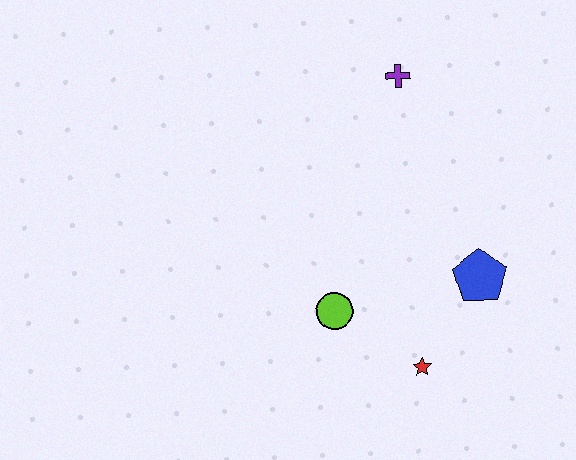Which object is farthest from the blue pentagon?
The purple cross is farthest from the blue pentagon.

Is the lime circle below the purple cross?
Yes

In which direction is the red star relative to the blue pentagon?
The red star is below the blue pentagon.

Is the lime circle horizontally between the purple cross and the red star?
No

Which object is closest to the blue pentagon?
The red star is closest to the blue pentagon.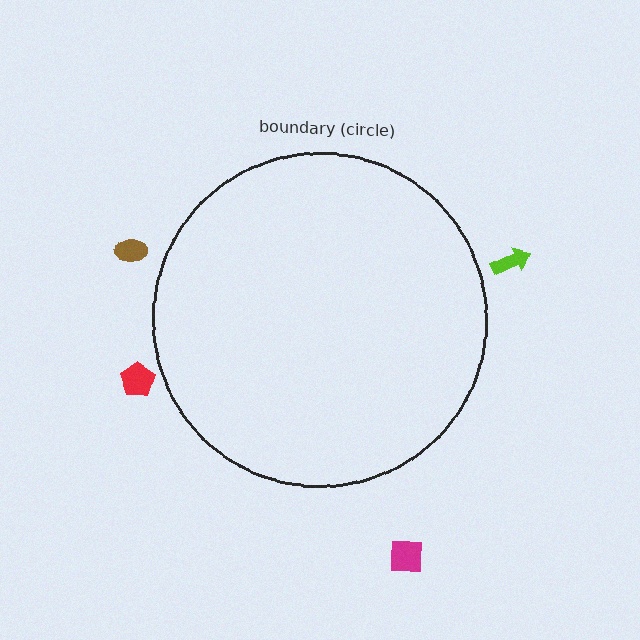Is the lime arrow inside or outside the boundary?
Outside.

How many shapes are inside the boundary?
0 inside, 4 outside.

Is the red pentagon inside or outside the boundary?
Outside.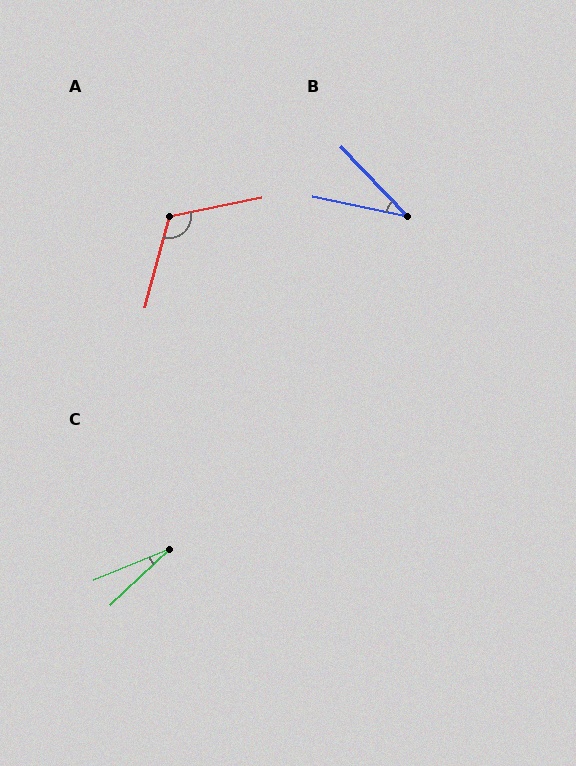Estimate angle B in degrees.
Approximately 34 degrees.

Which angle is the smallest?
C, at approximately 21 degrees.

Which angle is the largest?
A, at approximately 117 degrees.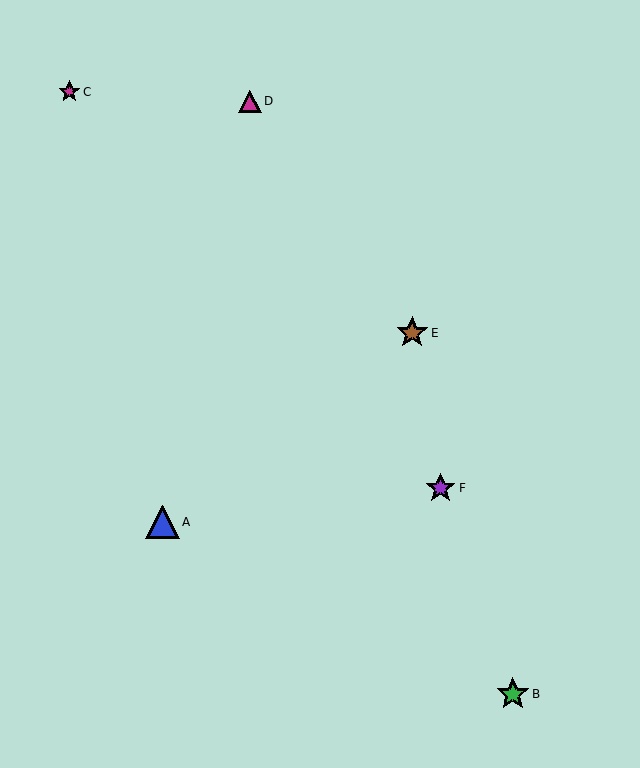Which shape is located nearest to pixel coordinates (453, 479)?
The purple star (labeled F) at (441, 488) is nearest to that location.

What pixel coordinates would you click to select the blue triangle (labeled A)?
Click at (162, 522) to select the blue triangle A.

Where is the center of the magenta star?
The center of the magenta star is at (69, 92).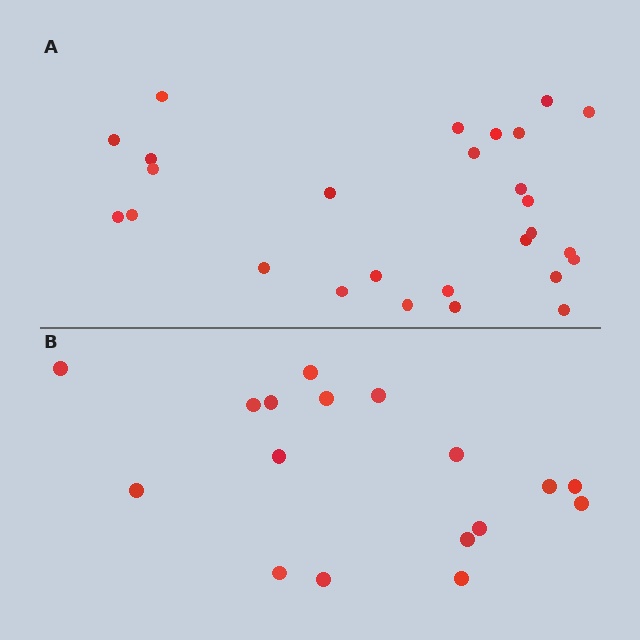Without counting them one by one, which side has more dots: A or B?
Region A (the top region) has more dots.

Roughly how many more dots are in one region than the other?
Region A has roughly 10 or so more dots than region B.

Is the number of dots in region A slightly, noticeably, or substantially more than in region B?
Region A has substantially more. The ratio is roughly 1.6 to 1.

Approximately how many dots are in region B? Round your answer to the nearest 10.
About 20 dots. (The exact count is 17, which rounds to 20.)